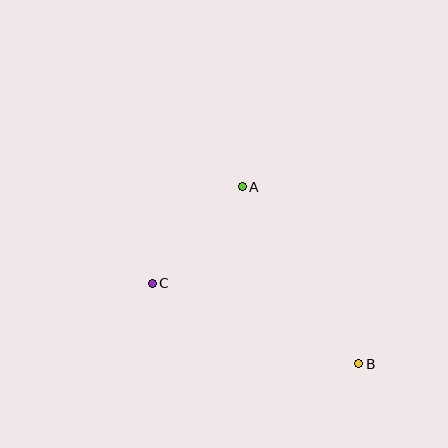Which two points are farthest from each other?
Points B and C are farthest from each other.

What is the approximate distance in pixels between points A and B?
The distance between A and B is approximately 212 pixels.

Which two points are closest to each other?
Points A and C are closest to each other.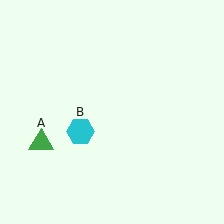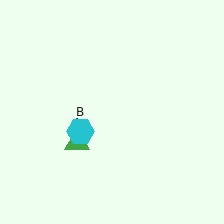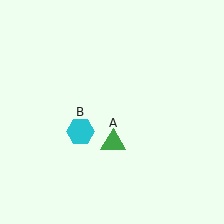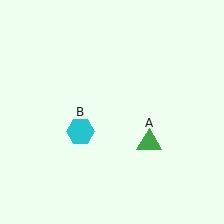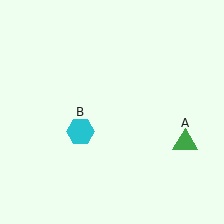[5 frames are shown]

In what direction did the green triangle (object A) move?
The green triangle (object A) moved right.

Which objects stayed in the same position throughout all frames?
Cyan hexagon (object B) remained stationary.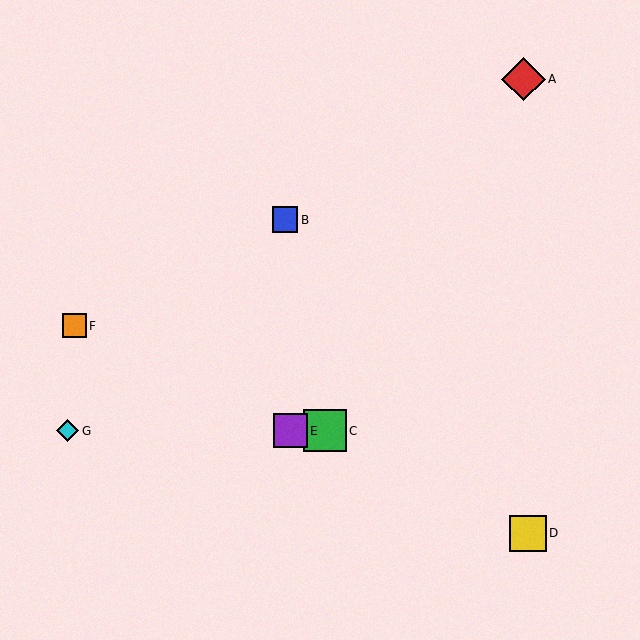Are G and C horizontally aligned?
Yes, both are at y≈431.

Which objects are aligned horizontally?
Objects C, E, G are aligned horizontally.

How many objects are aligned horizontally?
3 objects (C, E, G) are aligned horizontally.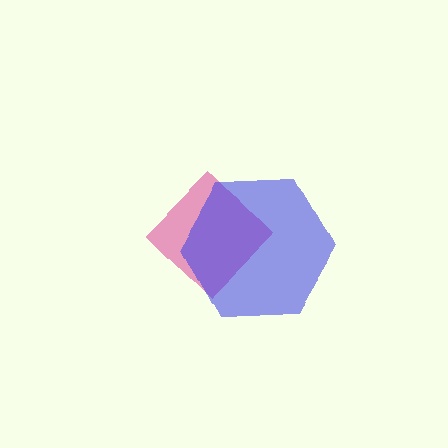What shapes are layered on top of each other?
The layered shapes are: a pink diamond, a blue hexagon.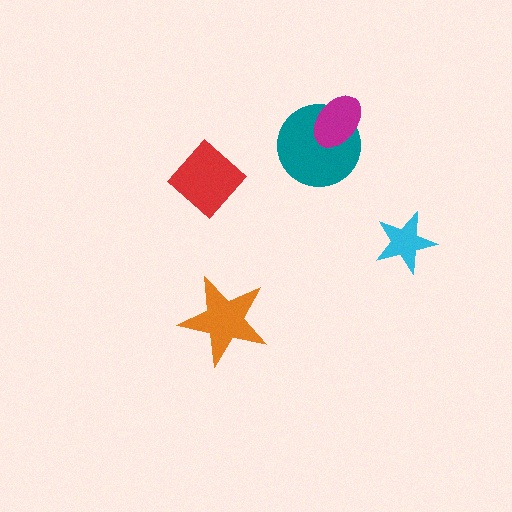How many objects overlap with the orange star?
0 objects overlap with the orange star.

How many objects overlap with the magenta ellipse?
1 object overlaps with the magenta ellipse.